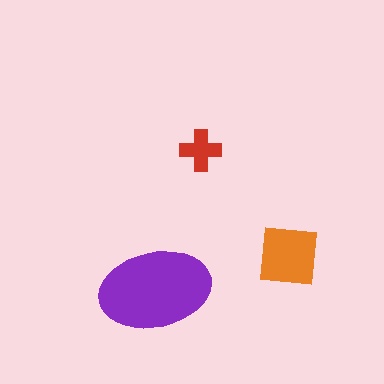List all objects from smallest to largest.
The red cross, the orange square, the purple ellipse.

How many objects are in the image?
There are 3 objects in the image.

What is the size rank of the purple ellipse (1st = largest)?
1st.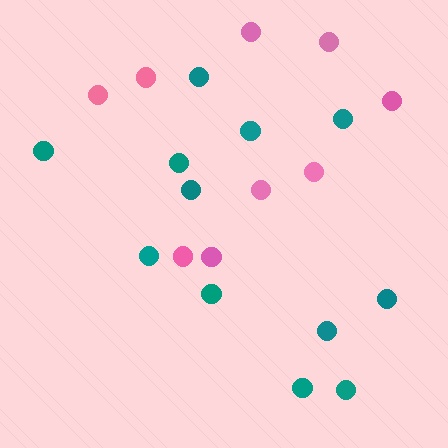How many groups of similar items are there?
There are 2 groups: one group of teal circles (12) and one group of pink circles (9).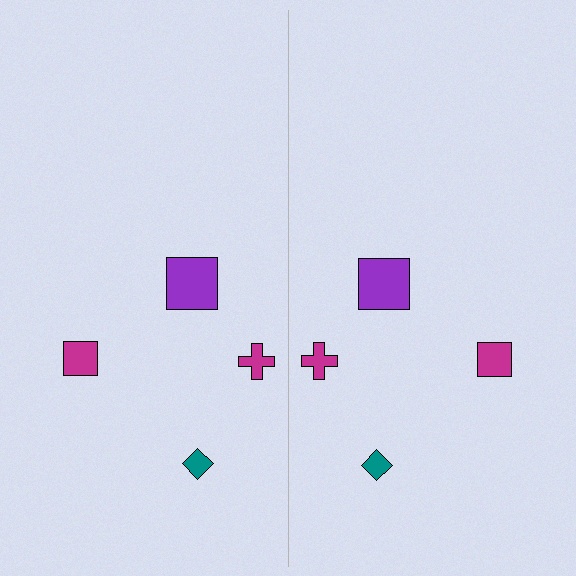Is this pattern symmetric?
Yes, this pattern has bilateral (reflection) symmetry.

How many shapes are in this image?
There are 8 shapes in this image.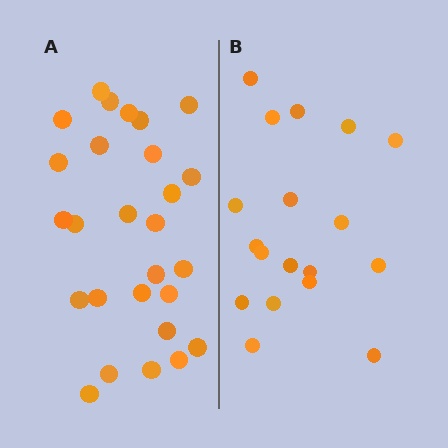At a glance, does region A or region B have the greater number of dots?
Region A (the left region) has more dots.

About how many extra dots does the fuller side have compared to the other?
Region A has roughly 8 or so more dots than region B.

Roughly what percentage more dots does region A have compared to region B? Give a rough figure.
About 50% more.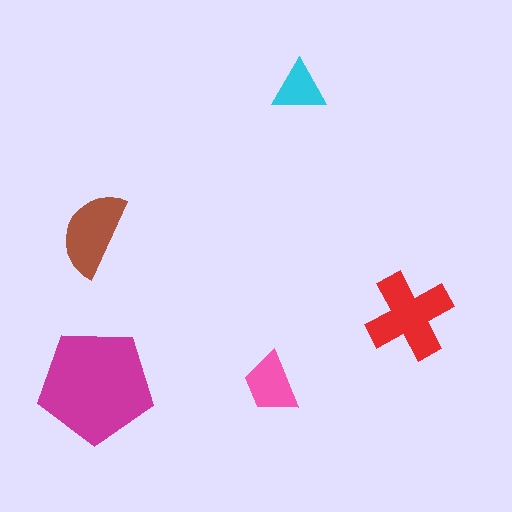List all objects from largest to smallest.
The magenta pentagon, the red cross, the brown semicircle, the pink trapezoid, the cyan triangle.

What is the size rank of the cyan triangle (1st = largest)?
5th.